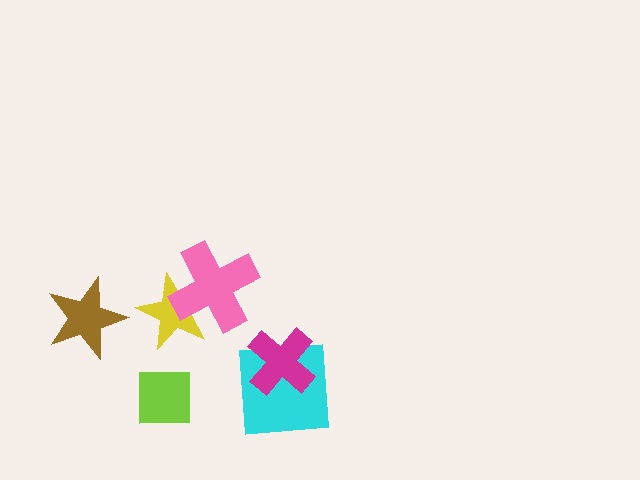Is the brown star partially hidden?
No, no other shape covers it.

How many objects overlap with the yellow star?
1 object overlaps with the yellow star.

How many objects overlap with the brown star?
0 objects overlap with the brown star.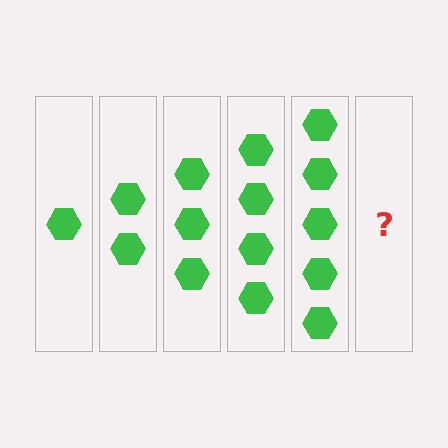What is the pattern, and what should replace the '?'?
The pattern is that each step adds one more hexagon. The '?' should be 6 hexagons.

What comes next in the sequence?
The next element should be 6 hexagons.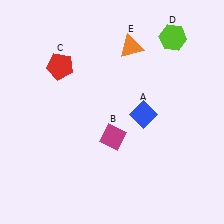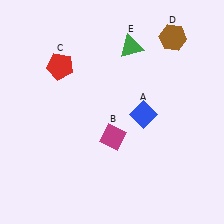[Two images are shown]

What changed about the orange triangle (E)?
In Image 1, E is orange. In Image 2, it changed to green.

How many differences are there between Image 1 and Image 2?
There are 2 differences between the two images.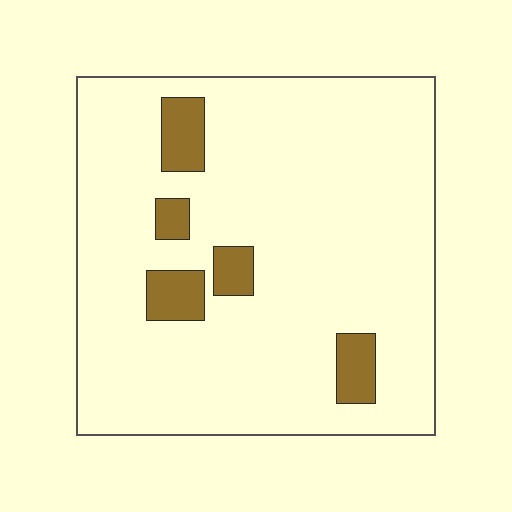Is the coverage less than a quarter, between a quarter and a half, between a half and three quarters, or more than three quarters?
Less than a quarter.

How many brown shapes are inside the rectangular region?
5.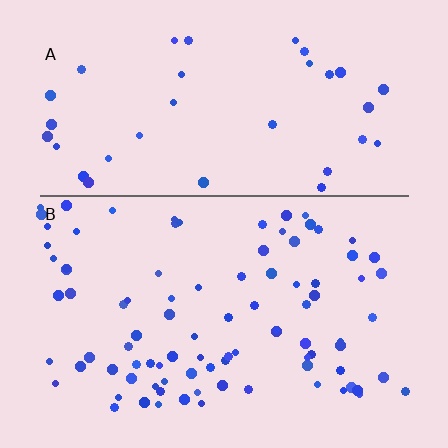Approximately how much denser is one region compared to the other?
Approximately 2.5× — region B over region A.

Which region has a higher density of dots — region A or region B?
B (the bottom).